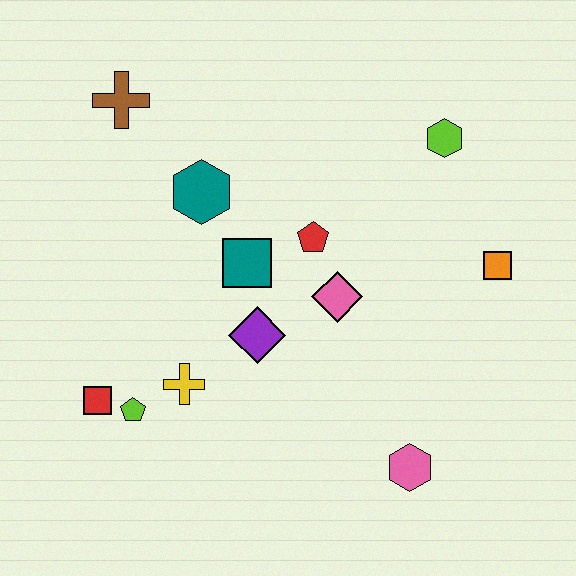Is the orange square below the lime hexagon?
Yes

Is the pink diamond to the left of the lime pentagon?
No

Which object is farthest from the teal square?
The pink hexagon is farthest from the teal square.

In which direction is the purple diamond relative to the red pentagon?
The purple diamond is below the red pentagon.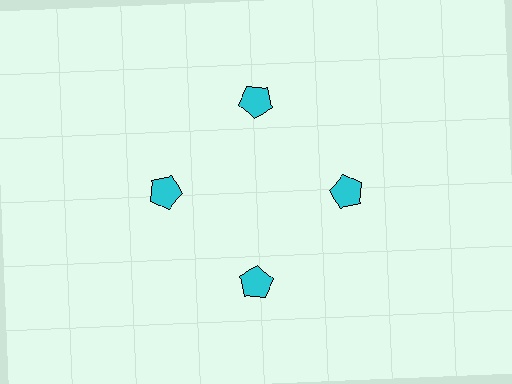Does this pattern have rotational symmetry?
Yes, this pattern has 4-fold rotational symmetry. It looks the same after rotating 90 degrees around the center.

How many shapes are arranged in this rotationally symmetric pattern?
There are 4 shapes, arranged in 4 groups of 1.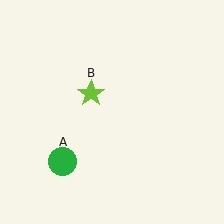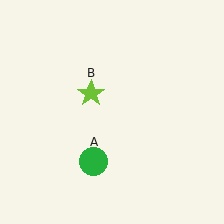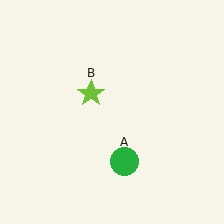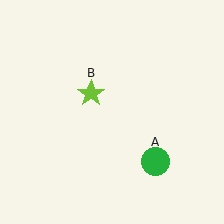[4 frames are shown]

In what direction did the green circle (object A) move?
The green circle (object A) moved right.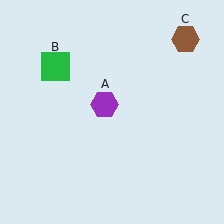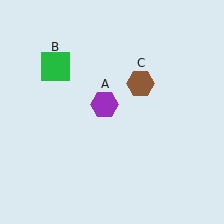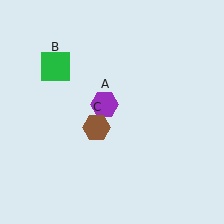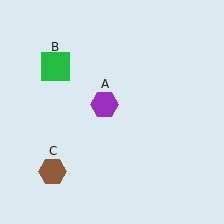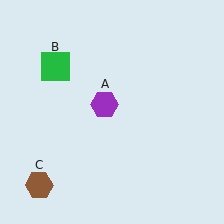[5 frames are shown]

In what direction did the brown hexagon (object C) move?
The brown hexagon (object C) moved down and to the left.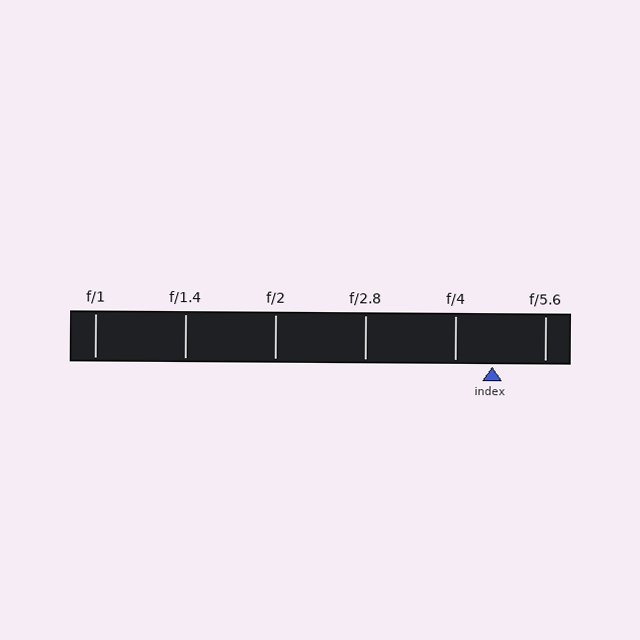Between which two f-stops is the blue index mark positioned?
The index mark is between f/4 and f/5.6.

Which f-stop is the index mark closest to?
The index mark is closest to f/4.